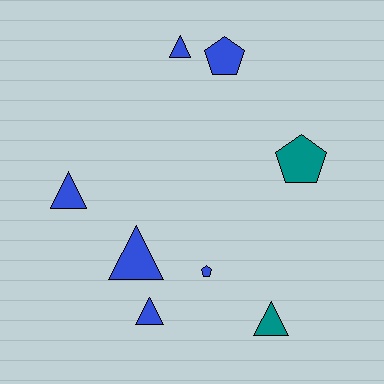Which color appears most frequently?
Blue, with 6 objects.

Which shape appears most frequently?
Triangle, with 5 objects.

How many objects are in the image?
There are 8 objects.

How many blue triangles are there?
There are 4 blue triangles.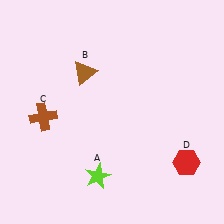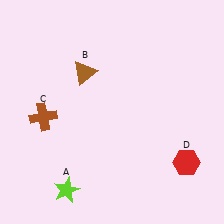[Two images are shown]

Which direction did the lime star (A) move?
The lime star (A) moved left.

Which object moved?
The lime star (A) moved left.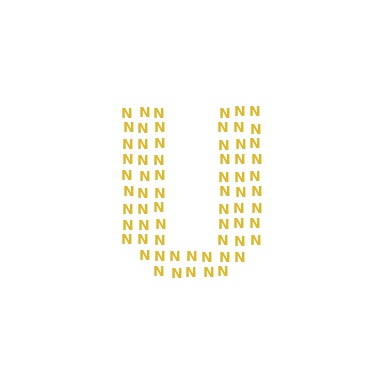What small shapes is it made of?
It is made of small letter N's.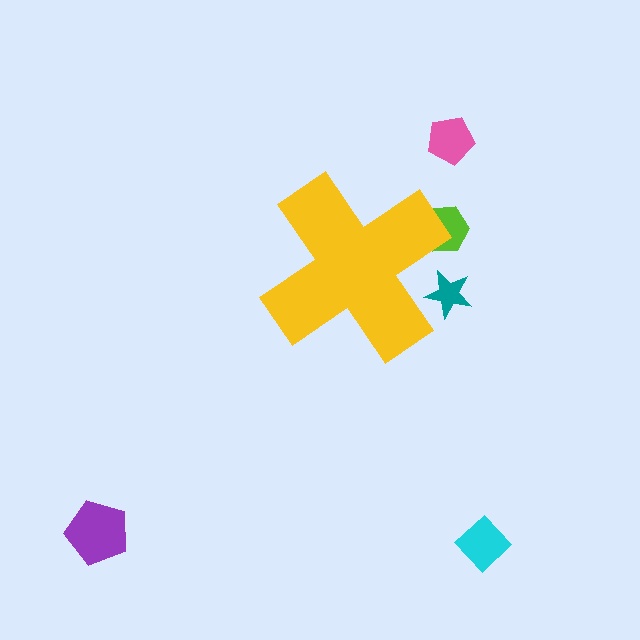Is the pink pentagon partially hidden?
No, the pink pentagon is fully visible.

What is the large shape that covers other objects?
A yellow cross.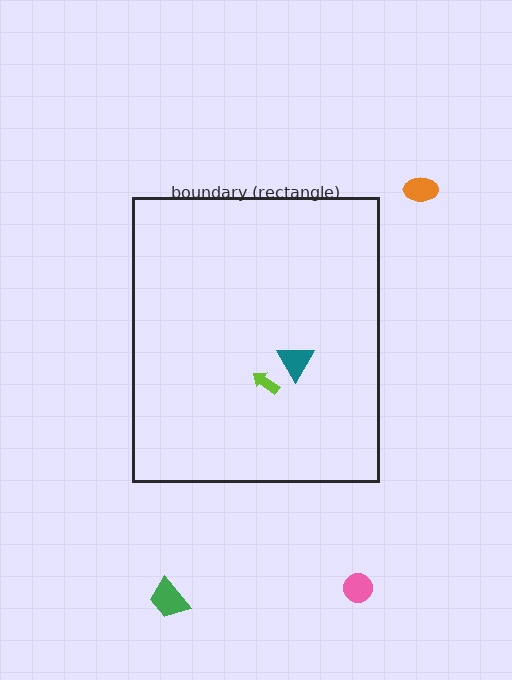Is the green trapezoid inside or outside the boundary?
Outside.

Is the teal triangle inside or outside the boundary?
Inside.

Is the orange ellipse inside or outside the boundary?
Outside.